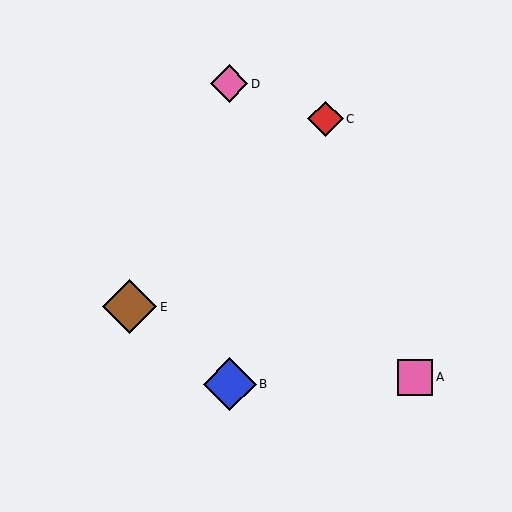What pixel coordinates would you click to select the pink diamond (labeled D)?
Click at (229, 84) to select the pink diamond D.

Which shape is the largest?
The brown diamond (labeled E) is the largest.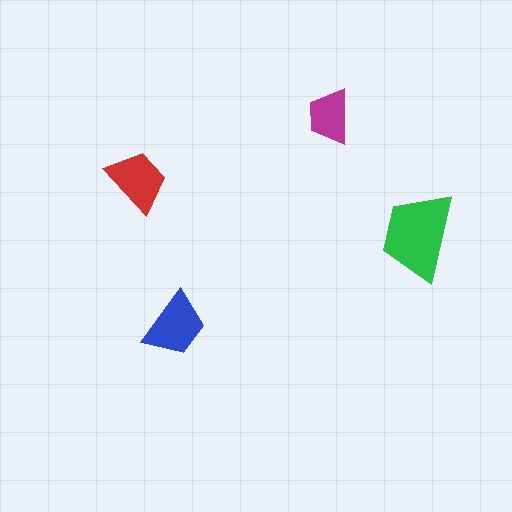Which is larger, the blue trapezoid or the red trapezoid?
The blue one.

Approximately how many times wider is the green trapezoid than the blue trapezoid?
About 1.5 times wider.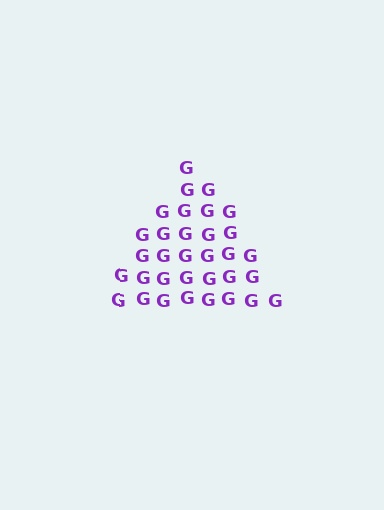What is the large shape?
The large shape is a triangle.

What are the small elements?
The small elements are letter G's.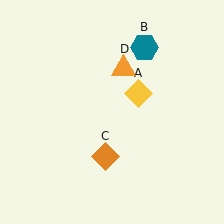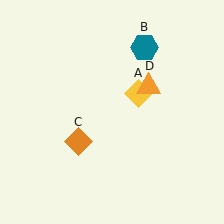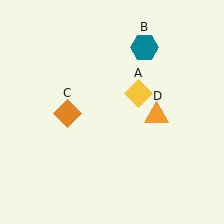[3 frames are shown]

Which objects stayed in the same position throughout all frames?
Yellow diamond (object A) and teal hexagon (object B) remained stationary.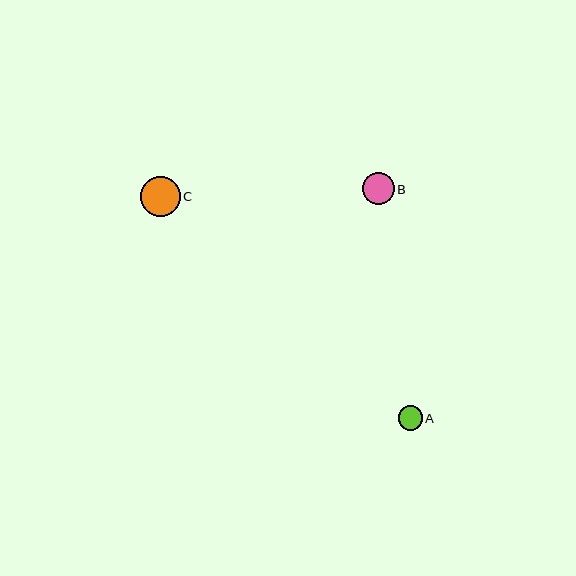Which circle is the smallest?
Circle A is the smallest with a size of approximately 24 pixels.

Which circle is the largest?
Circle C is the largest with a size of approximately 40 pixels.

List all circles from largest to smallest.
From largest to smallest: C, B, A.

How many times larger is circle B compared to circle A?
Circle B is approximately 1.3 times the size of circle A.